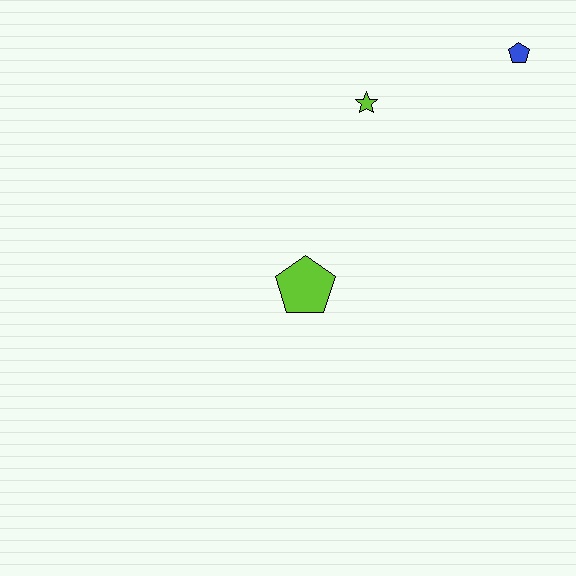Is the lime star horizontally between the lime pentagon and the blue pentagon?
Yes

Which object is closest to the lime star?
The blue pentagon is closest to the lime star.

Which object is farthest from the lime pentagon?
The blue pentagon is farthest from the lime pentagon.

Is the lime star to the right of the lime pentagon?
Yes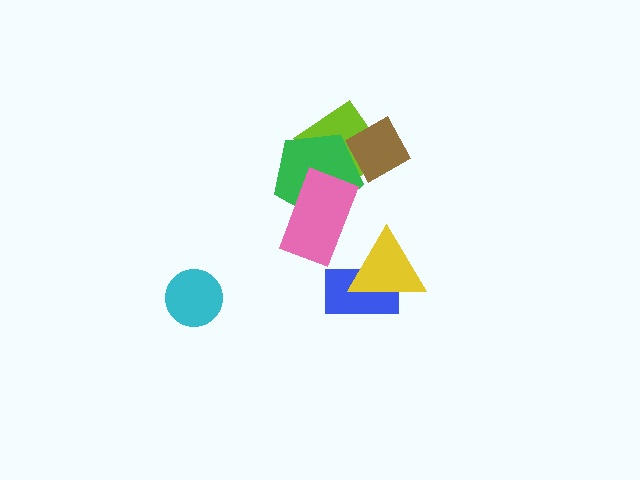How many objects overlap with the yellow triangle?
1 object overlaps with the yellow triangle.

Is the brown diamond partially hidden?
No, no other shape covers it.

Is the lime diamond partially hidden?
Yes, it is partially covered by another shape.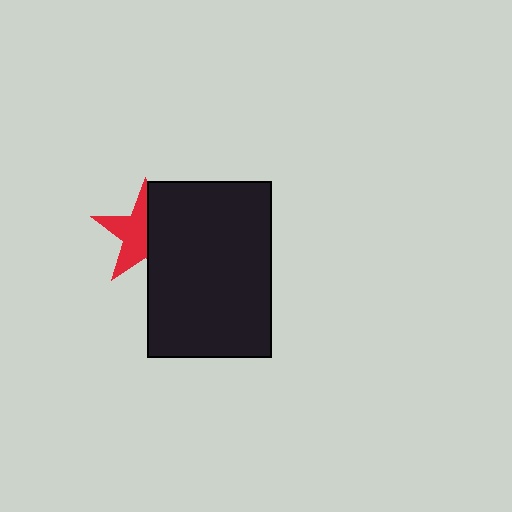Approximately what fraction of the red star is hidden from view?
Roughly 45% of the red star is hidden behind the black rectangle.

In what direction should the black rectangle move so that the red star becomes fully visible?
The black rectangle should move right. That is the shortest direction to clear the overlap and leave the red star fully visible.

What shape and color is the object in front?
The object in front is a black rectangle.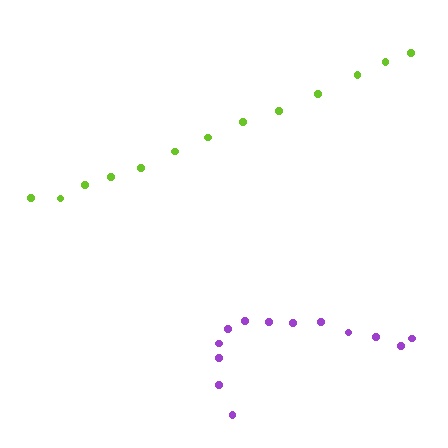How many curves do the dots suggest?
There are 2 distinct paths.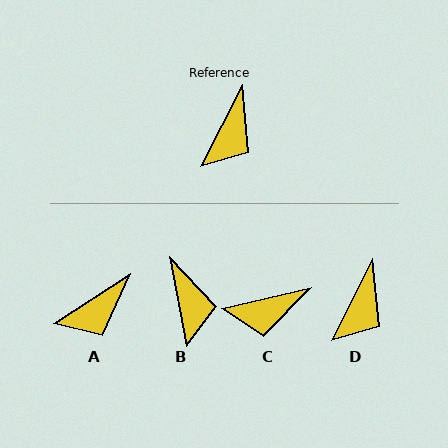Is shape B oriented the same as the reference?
No, it is off by about 37 degrees.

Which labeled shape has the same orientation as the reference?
D.